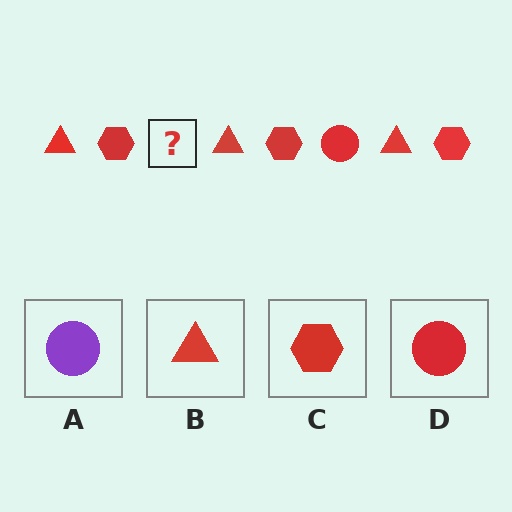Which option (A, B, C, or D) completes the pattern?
D.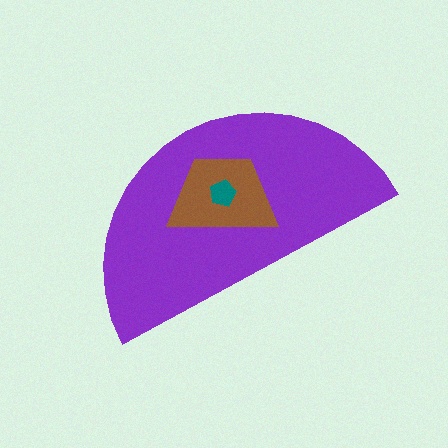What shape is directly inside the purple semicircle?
The brown trapezoid.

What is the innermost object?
The teal pentagon.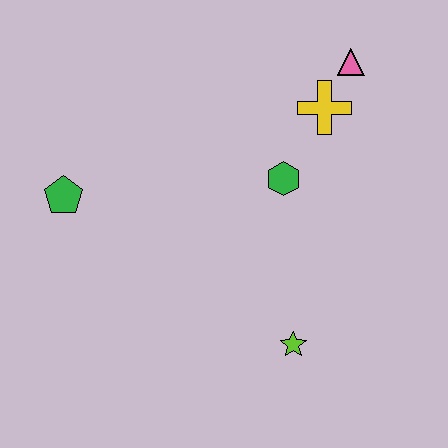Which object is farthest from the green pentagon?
The pink triangle is farthest from the green pentagon.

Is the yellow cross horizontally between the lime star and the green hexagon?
No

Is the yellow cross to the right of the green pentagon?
Yes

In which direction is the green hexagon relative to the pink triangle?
The green hexagon is below the pink triangle.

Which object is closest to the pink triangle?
The yellow cross is closest to the pink triangle.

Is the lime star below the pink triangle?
Yes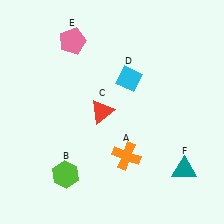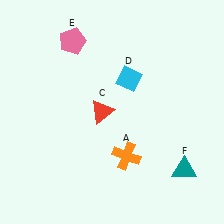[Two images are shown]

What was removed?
The lime hexagon (B) was removed in Image 2.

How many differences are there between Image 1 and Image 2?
There is 1 difference between the two images.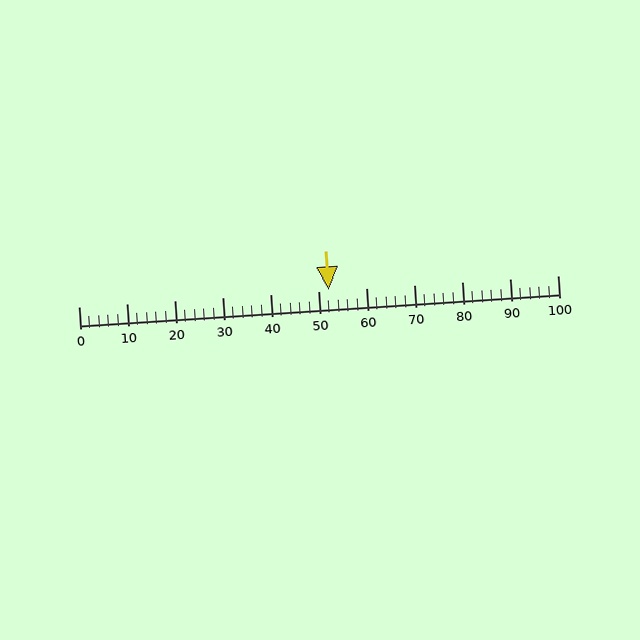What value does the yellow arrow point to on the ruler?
The yellow arrow points to approximately 52.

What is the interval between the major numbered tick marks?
The major tick marks are spaced 10 units apart.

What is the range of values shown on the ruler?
The ruler shows values from 0 to 100.